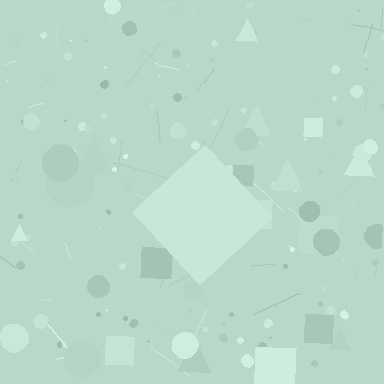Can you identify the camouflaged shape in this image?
The camouflaged shape is a diamond.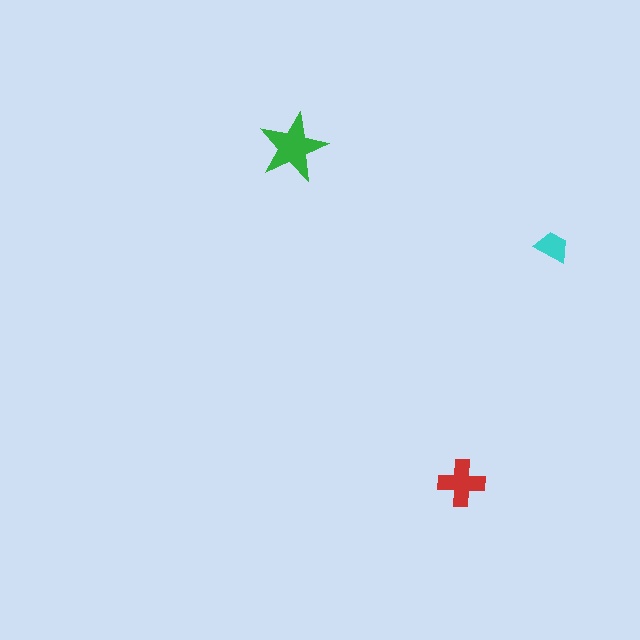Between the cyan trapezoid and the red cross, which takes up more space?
The red cross.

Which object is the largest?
The green star.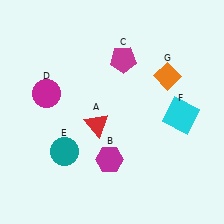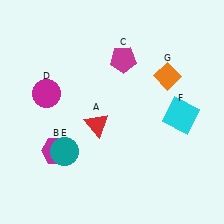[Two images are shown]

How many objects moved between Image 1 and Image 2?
1 object moved between the two images.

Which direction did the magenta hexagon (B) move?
The magenta hexagon (B) moved left.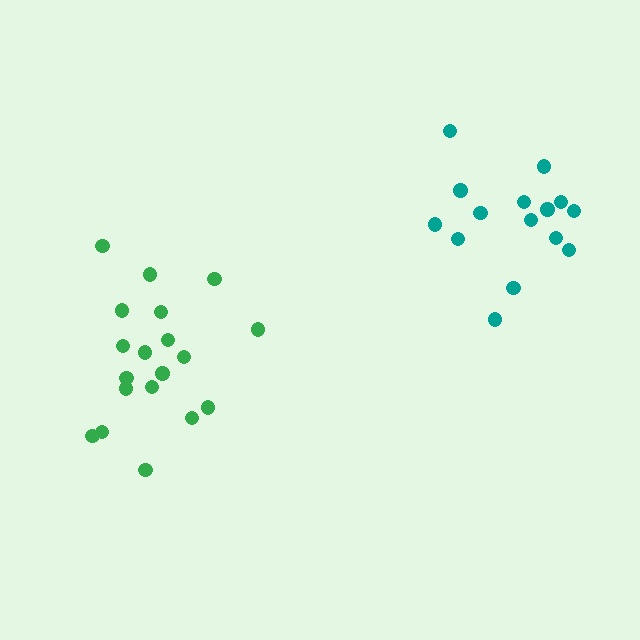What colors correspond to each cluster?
The clusters are colored: green, teal.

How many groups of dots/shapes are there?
There are 2 groups.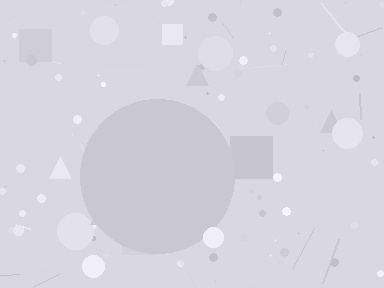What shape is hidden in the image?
A circle is hidden in the image.